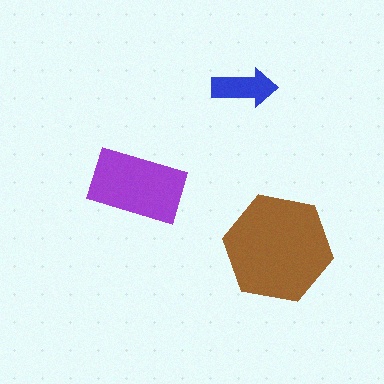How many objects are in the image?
There are 3 objects in the image.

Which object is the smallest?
The blue arrow.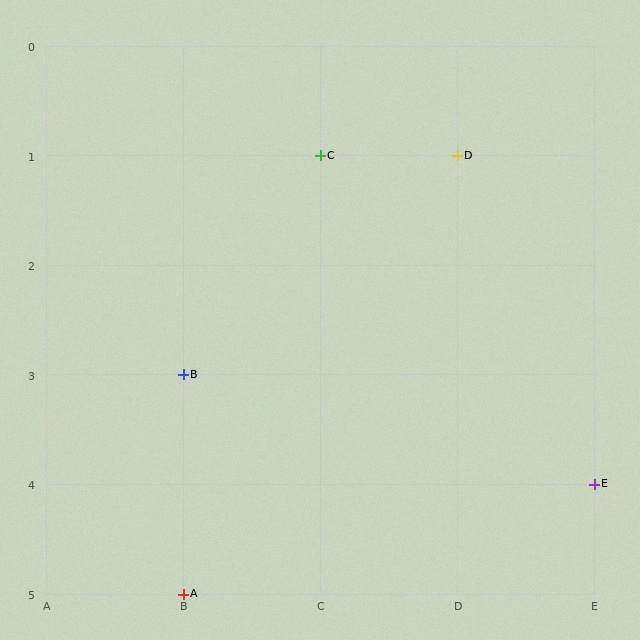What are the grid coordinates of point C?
Point C is at grid coordinates (C, 1).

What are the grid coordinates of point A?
Point A is at grid coordinates (B, 5).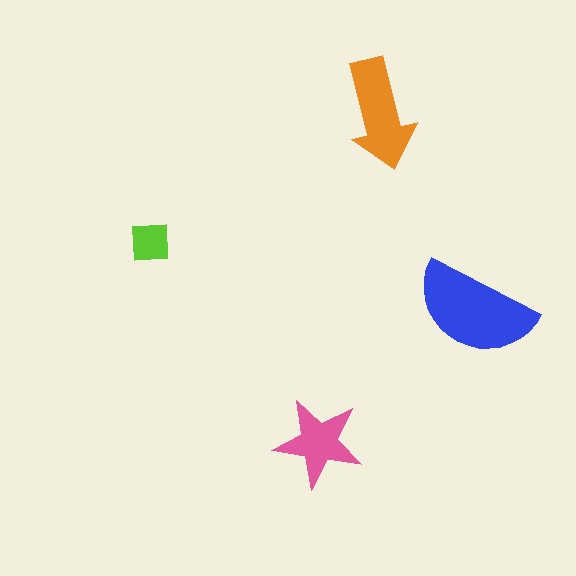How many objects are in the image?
There are 4 objects in the image.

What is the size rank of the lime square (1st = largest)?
4th.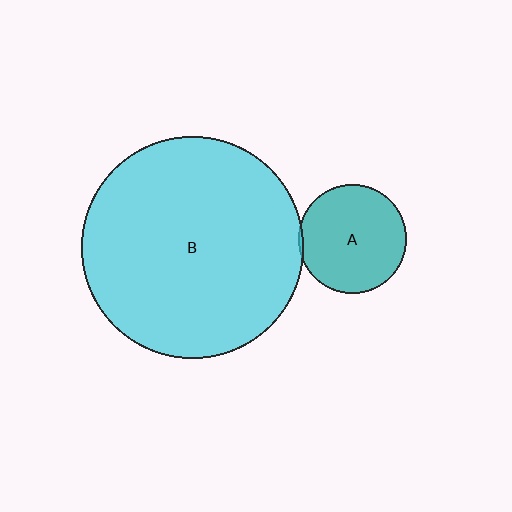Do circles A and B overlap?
Yes.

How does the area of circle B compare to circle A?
Approximately 4.2 times.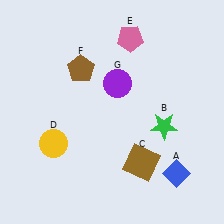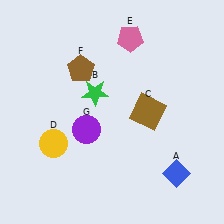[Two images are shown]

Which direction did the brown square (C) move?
The brown square (C) moved up.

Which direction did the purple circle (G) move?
The purple circle (G) moved down.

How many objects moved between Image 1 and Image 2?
3 objects moved between the two images.